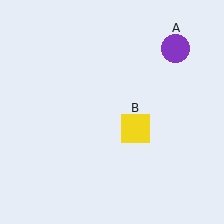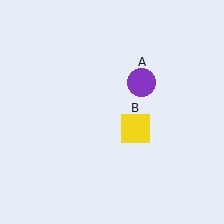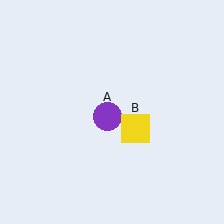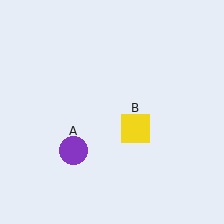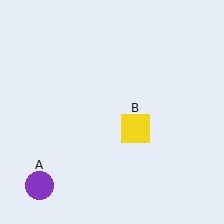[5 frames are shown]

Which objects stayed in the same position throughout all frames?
Yellow square (object B) remained stationary.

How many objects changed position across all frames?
1 object changed position: purple circle (object A).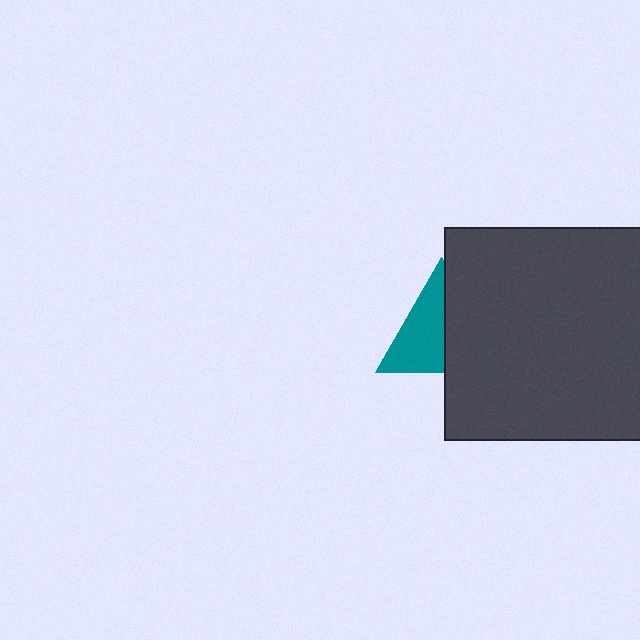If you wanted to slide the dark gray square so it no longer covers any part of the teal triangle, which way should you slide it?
Slide it right — that is the most direct way to separate the two shapes.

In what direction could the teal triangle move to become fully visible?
The teal triangle could move left. That would shift it out from behind the dark gray square entirely.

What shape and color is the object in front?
The object in front is a dark gray square.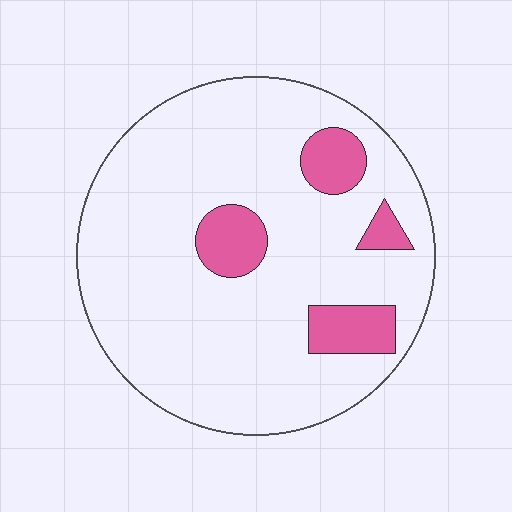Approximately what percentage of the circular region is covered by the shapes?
Approximately 15%.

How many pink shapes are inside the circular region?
4.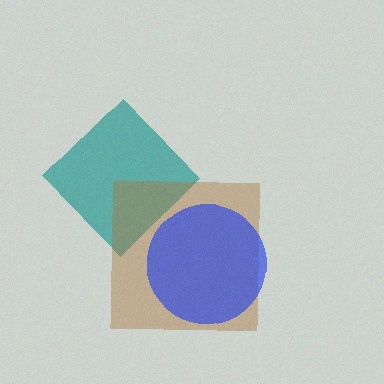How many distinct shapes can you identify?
There are 3 distinct shapes: a teal diamond, a brown square, a blue circle.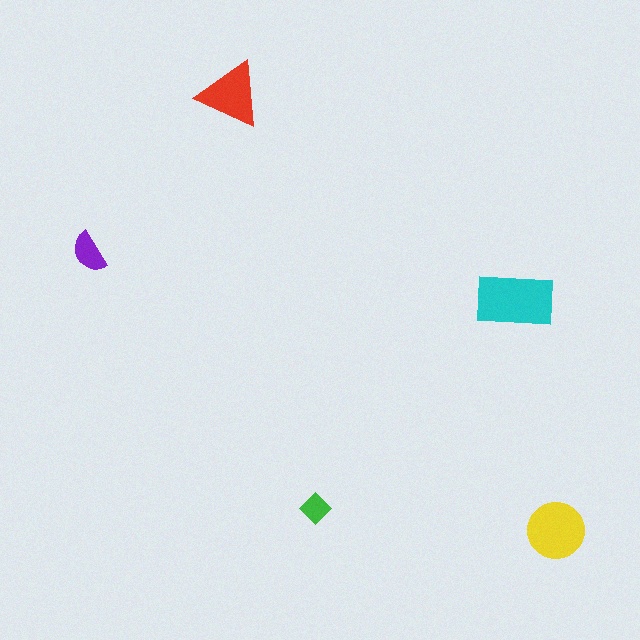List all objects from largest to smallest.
The cyan rectangle, the yellow circle, the red triangle, the purple semicircle, the green diamond.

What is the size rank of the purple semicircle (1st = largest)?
4th.